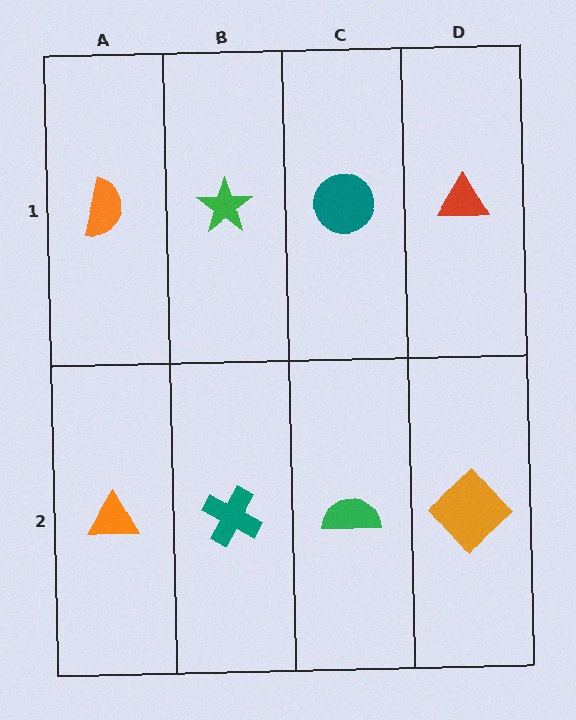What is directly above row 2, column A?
An orange semicircle.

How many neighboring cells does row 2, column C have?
3.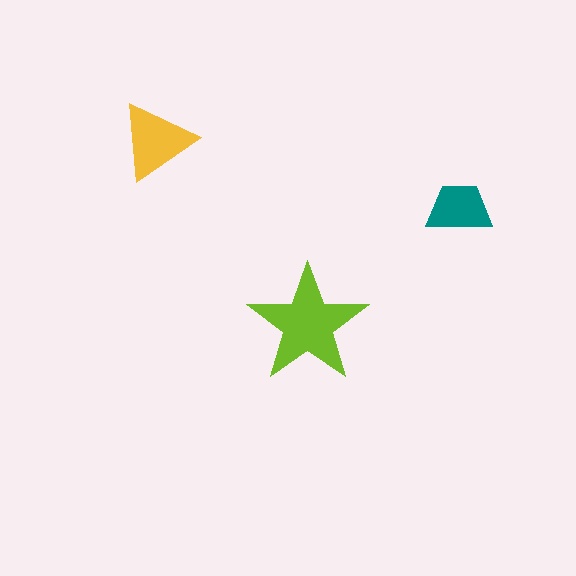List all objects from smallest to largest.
The teal trapezoid, the yellow triangle, the lime star.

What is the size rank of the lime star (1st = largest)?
1st.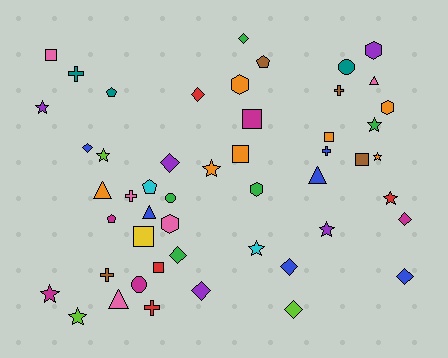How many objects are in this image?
There are 50 objects.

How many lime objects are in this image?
There are 3 lime objects.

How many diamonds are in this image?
There are 10 diamonds.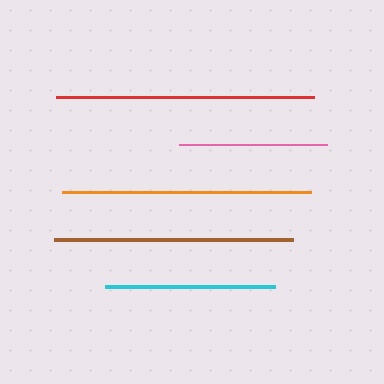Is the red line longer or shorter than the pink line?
The red line is longer than the pink line.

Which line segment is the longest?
The red line is the longest at approximately 258 pixels.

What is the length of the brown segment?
The brown segment is approximately 239 pixels long.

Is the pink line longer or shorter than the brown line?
The brown line is longer than the pink line.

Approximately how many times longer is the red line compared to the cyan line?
The red line is approximately 1.5 times the length of the cyan line.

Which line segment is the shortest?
The pink line is the shortest at approximately 148 pixels.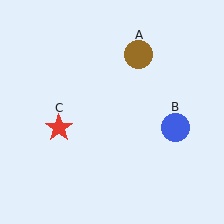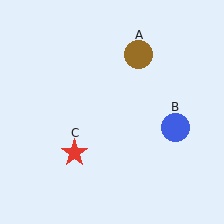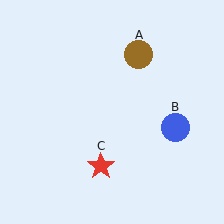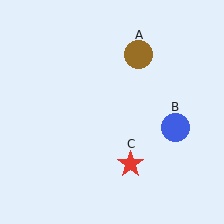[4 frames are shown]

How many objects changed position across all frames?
1 object changed position: red star (object C).